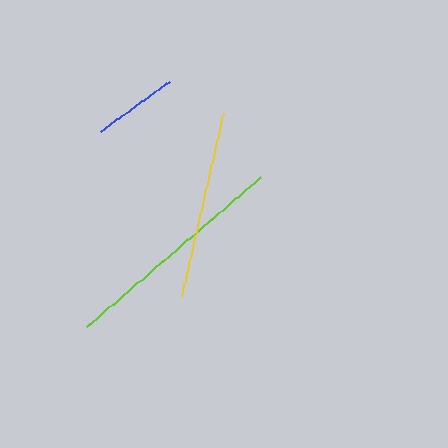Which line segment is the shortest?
The blue line is the shortest at approximately 85 pixels.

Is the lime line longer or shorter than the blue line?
The lime line is longer than the blue line.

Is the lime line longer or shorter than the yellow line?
The lime line is longer than the yellow line.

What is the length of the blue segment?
The blue segment is approximately 85 pixels long.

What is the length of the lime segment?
The lime segment is approximately 230 pixels long.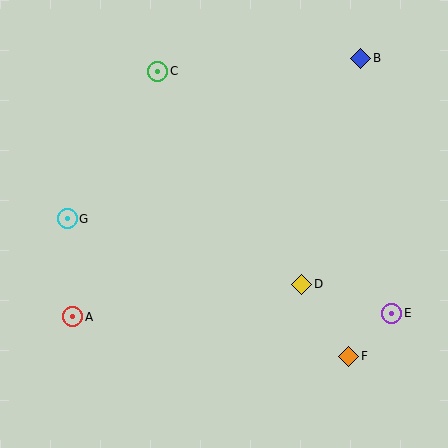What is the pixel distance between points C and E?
The distance between C and E is 337 pixels.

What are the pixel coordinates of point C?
Point C is at (158, 71).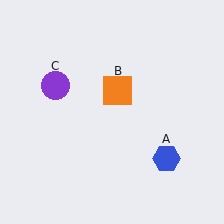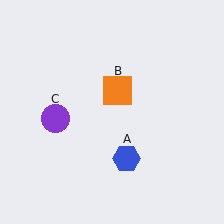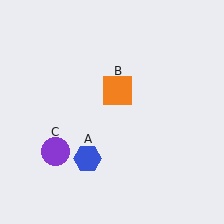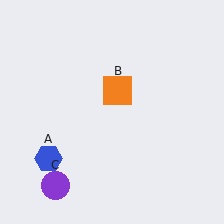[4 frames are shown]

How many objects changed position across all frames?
2 objects changed position: blue hexagon (object A), purple circle (object C).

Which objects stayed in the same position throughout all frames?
Orange square (object B) remained stationary.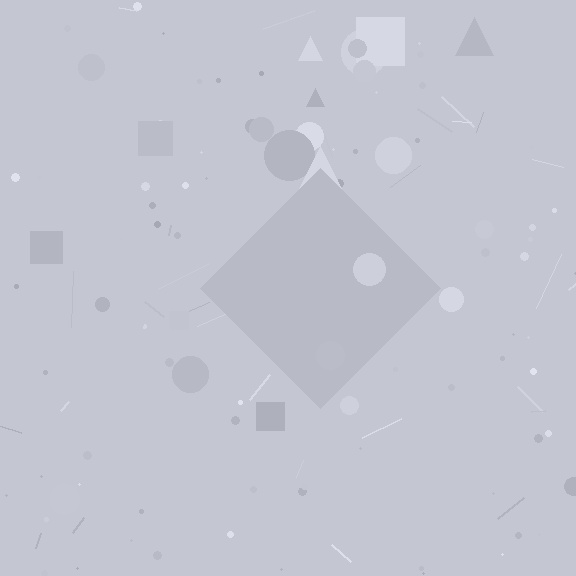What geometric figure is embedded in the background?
A diamond is embedded in the background.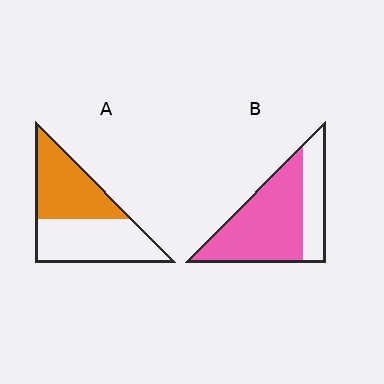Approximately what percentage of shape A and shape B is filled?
A is approximately 50% and B is approximately 70%.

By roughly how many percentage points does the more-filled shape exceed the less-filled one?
By roughly 20 percentage points (B over A).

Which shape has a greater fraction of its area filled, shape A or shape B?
Shape B.